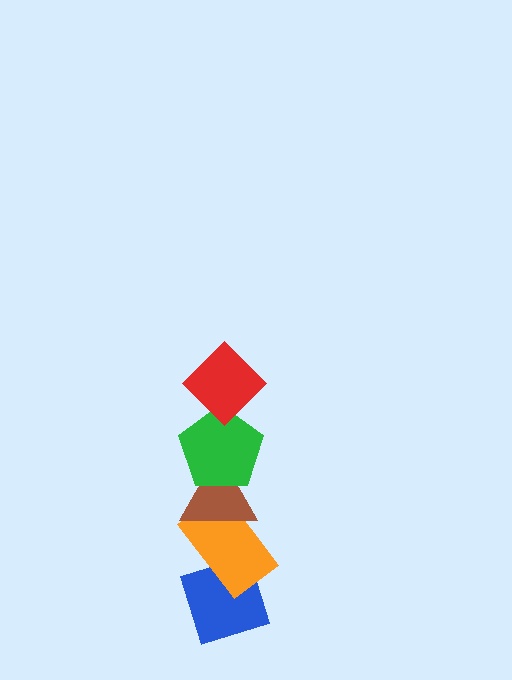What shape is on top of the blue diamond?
The orange rectangle is on top of the blue diamond.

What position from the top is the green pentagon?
The green pentagon is 2nd from the top.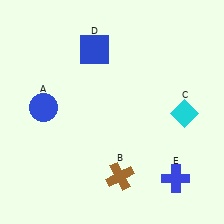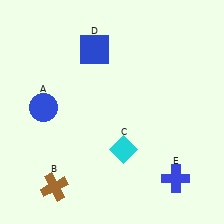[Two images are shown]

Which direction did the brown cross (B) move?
The brown cross (B) moved left.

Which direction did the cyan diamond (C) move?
The cyan diamond (C) moved left.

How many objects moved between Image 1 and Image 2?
2 objects moved between the two images.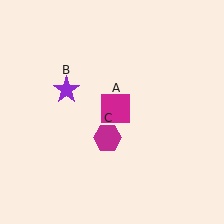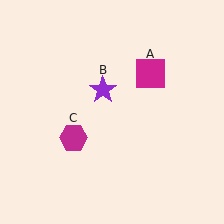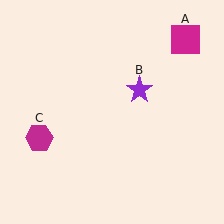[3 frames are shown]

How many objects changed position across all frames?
3 objects changed position: magenta square (object A), purple star (object B), magenta hexagon (object C).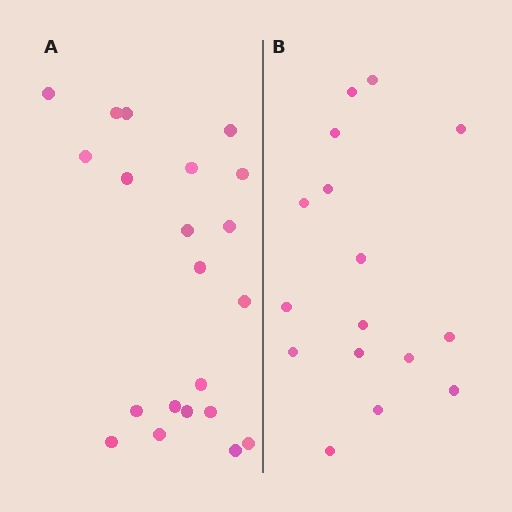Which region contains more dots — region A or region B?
Region A (the left region) has more dots.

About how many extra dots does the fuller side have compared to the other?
Region A has about 5 more dots than region B.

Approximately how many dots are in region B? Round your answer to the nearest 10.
About 20 dots. (The exact count is 16, which rounds to 20.)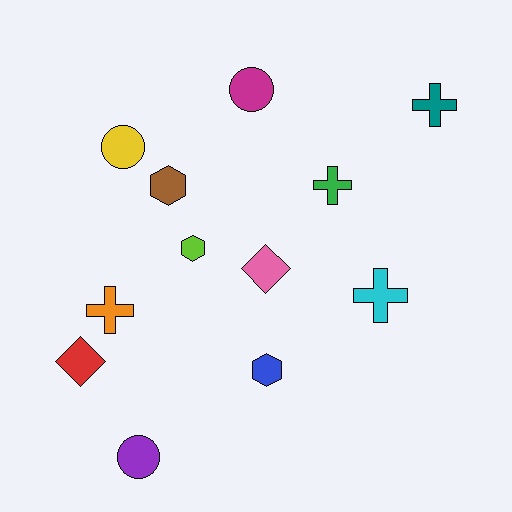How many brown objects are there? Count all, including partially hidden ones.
There is 1 brown object.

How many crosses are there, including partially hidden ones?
There are 4 crosses.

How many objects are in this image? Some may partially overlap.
There are 12 objects.